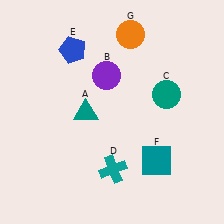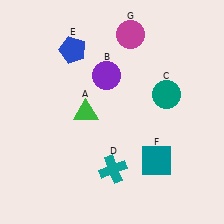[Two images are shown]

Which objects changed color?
A changed from teal to green. G changed from orange to magenta.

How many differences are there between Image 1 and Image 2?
There are 2 differences between the two images.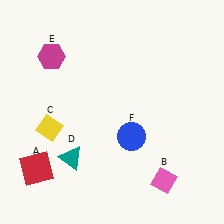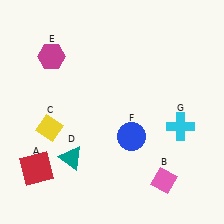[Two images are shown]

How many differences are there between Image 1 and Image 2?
There is 1 difference between the two images.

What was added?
A cyan cross (G) was added in Image 2.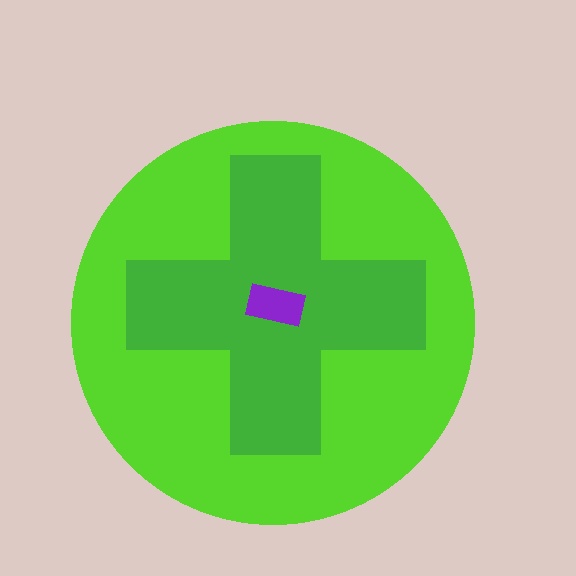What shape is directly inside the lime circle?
The green cross.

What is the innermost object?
The purple rectangle.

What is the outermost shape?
The lime circle.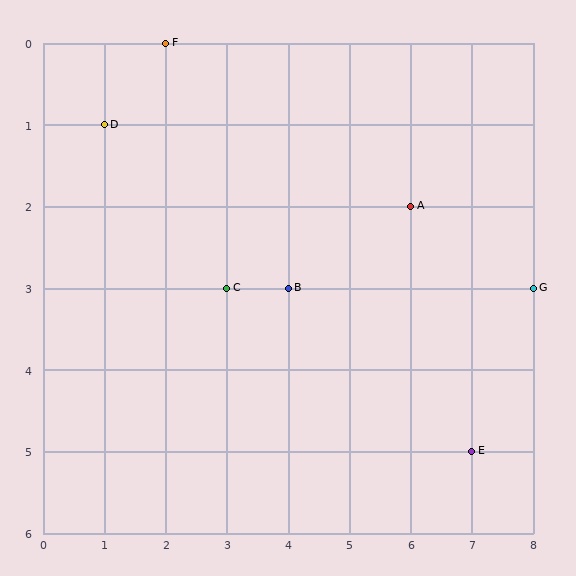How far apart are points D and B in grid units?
Points D and B are 3 columns and 2 rows apart (about 3.6 grid units diagonally).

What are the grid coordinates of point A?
Point A is at grid coordinates (6, 2).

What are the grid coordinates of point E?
Point E is at grid coordinates (7, 5).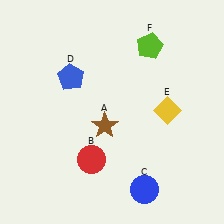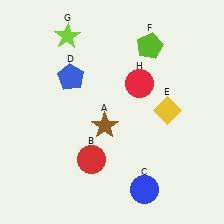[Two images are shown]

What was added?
A lime star (G), a red circle (H) were added in Image 2.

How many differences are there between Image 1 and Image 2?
There are 2 differences between the two images.